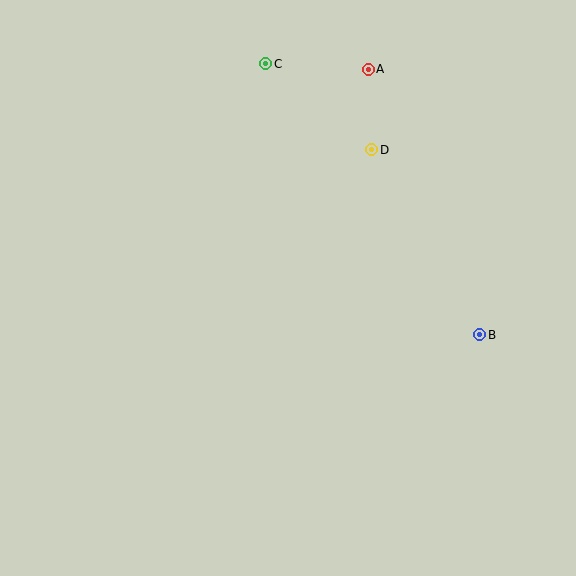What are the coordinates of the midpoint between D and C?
The midpoint between D and C is at (319, 107).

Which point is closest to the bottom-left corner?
Point B is closest to the bottom-left corner.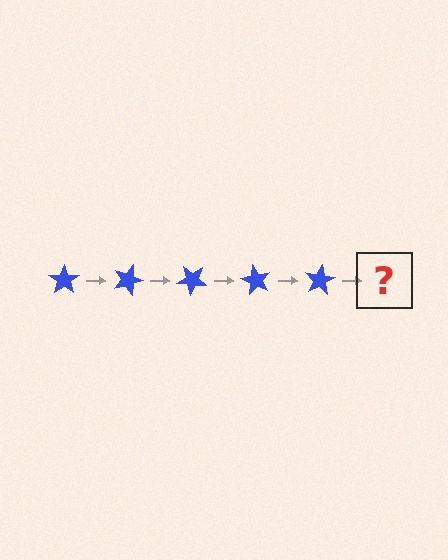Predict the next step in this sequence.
The next step is a blue star rotated 100 degrees.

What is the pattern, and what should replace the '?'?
The pattern is that the star rotates 20 degrees each step. The '?' should be a blue star rotated 100 degrees.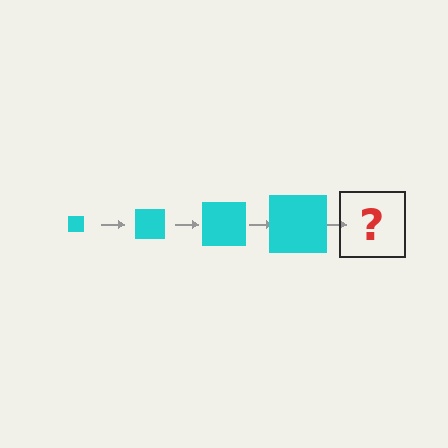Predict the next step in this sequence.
The next step is a cyan square, larger than the previous one.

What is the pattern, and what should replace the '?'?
The pattern is that the square gets progressively larger each step. The '?' should be a cyan square, larger than the previous one.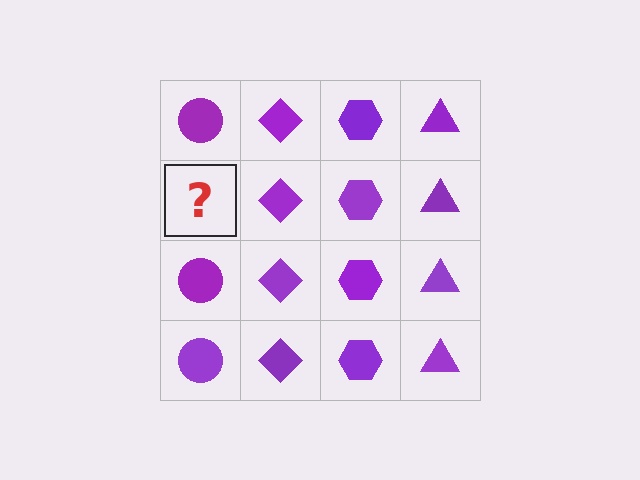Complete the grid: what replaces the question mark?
The question mark should be replaced with a purple circle.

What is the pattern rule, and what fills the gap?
The rule is that each column has a consistent shape. The gap should be filled with a purple circle.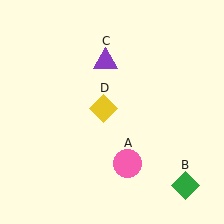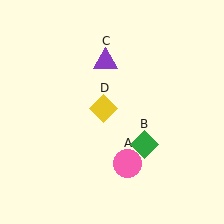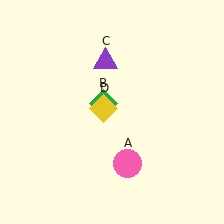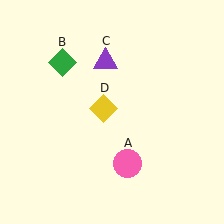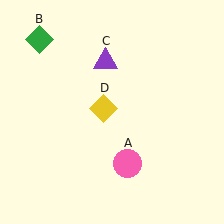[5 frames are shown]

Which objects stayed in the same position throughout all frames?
Pink circle (object A) and purple triangle (object C) and yellow diamond (object D) remained stationary.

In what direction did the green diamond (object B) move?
The green diamond (object B) moved up and to the left.